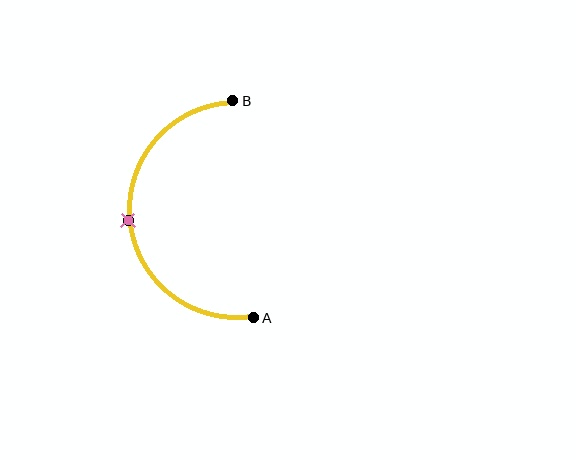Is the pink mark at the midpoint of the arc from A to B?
Yes. The pink mark lies on the arc at equal arc-length from both A and B — it is the arc midpoint.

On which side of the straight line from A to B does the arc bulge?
The arc bulges to the left of the straight line connecting A and B.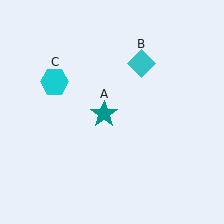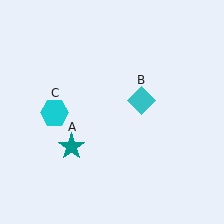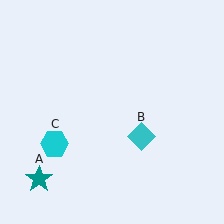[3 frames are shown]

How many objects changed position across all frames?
3 objects changed position: teal star (object A), cyan diamond (object B), cyan hexagon (object C).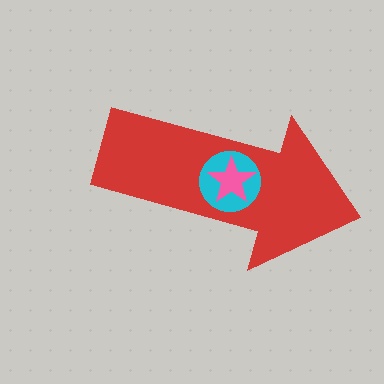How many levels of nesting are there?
3.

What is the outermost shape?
The red arrow.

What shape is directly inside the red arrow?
The cyan circle.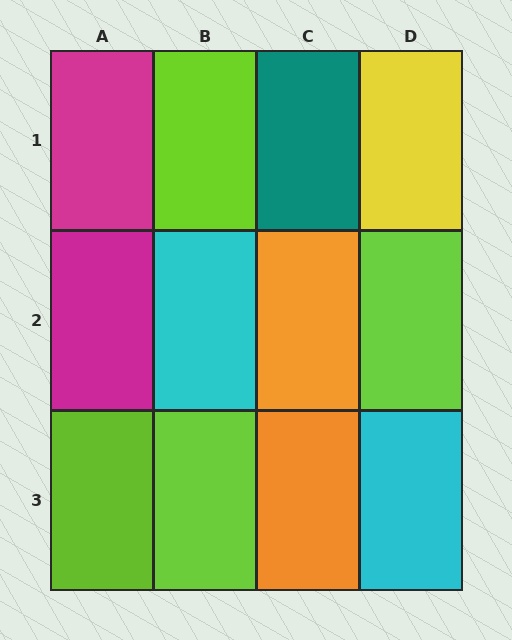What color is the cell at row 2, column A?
Magenta.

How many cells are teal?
1 cell is teal.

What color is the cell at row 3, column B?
Lime.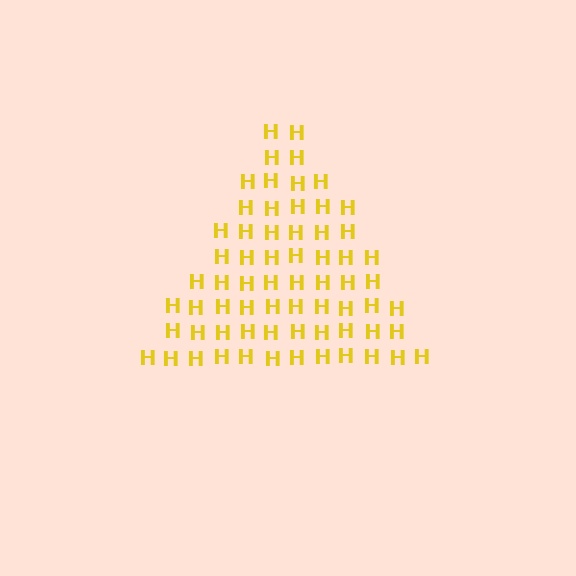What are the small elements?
The small elements are letter H's.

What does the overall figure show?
The overall figure shows a triangle.